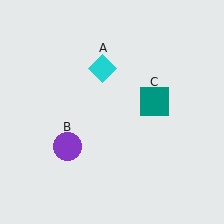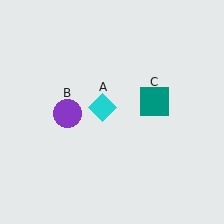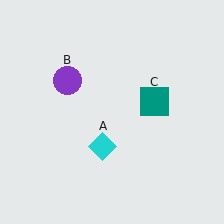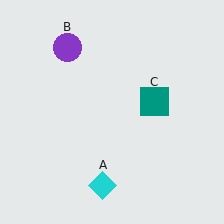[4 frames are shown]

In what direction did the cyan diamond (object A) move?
The cyan diamond (object A) moved down.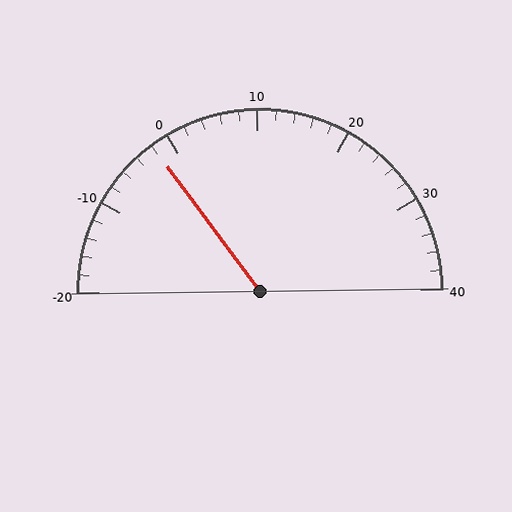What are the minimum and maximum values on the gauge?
The gauge ranges from -20 to 40.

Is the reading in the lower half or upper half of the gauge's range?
The reading is in the lower half of the range (-20 to 40).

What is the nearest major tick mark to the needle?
The nearest major tick mark is 0.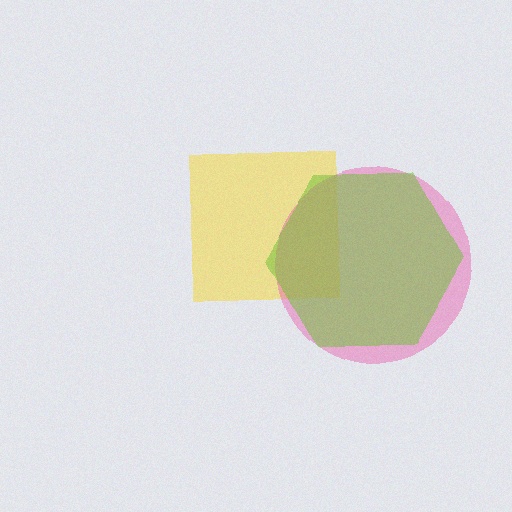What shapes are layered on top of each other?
The layered shapes are: a yellow square, a pink circle, a lime hexagon.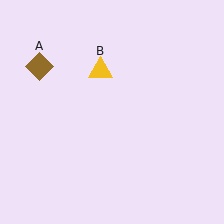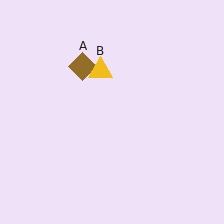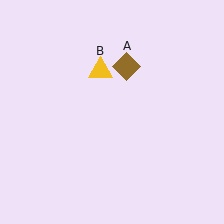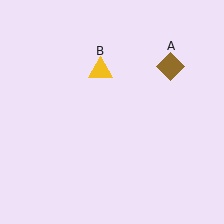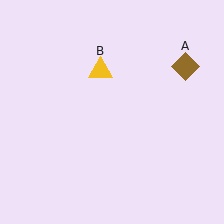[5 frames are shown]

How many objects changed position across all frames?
1 object changed position: brown diamond (object A).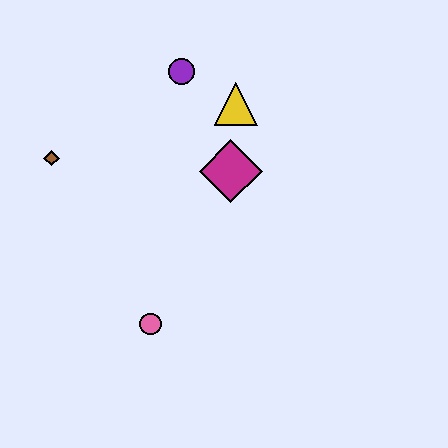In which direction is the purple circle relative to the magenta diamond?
The purple circle is above the magenta diamond.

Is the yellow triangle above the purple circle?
No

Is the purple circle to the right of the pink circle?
Yes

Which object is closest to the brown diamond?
The purple circle is closest to the brown diamond.